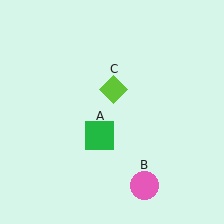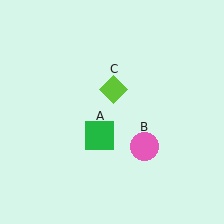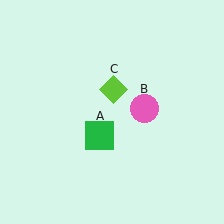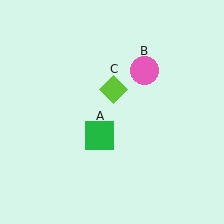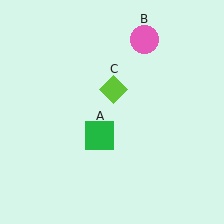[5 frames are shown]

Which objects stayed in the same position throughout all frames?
Green square (object A) and lime diamond (object C) remained stationary.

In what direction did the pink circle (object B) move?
The pink circle (object B) moved up.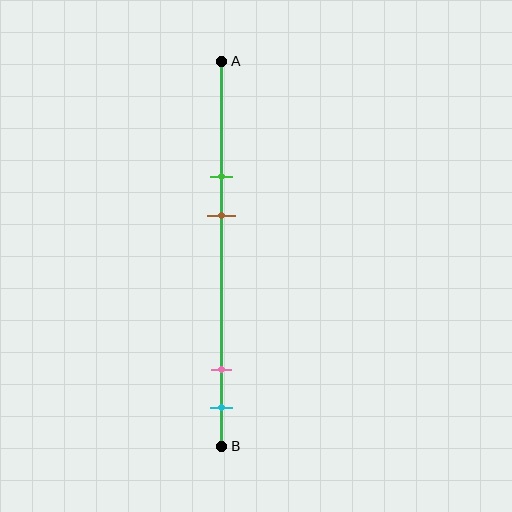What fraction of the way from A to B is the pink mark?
The pink mark is approximately 80% (0.8) of the way from A to B.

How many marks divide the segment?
There are 4 marks dividing the segment.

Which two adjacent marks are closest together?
The pink and cyan marks are the closest adjacent pair.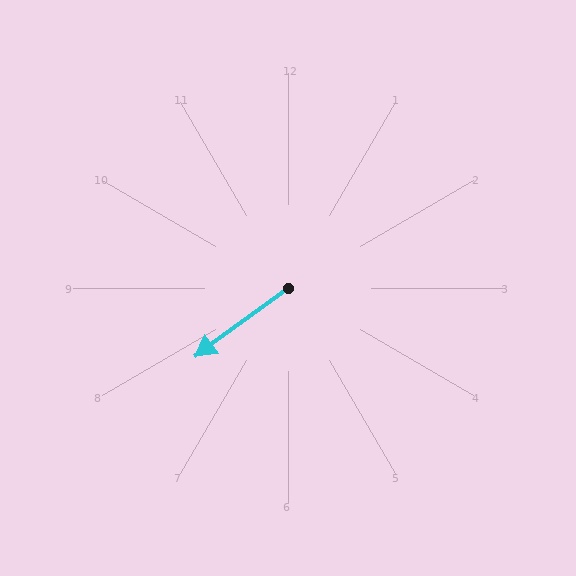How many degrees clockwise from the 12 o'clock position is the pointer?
Approximately 234 degrees.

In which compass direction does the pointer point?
Southwest.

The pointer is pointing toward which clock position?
Roughly 8 o'clock.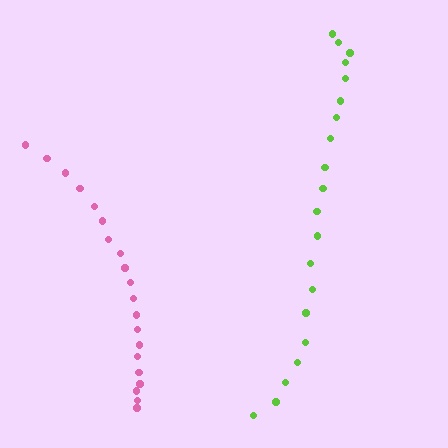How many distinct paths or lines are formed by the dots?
There are 2 distinct paths.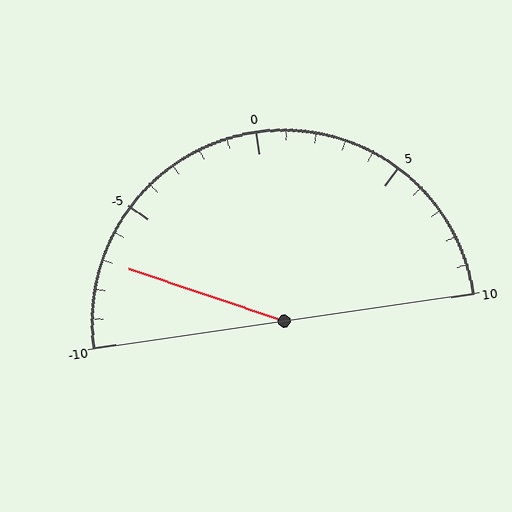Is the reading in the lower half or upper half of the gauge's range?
The reading is in the lower half of the range (-10 to 10).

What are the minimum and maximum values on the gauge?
The gauge ranges from -10 to 10.